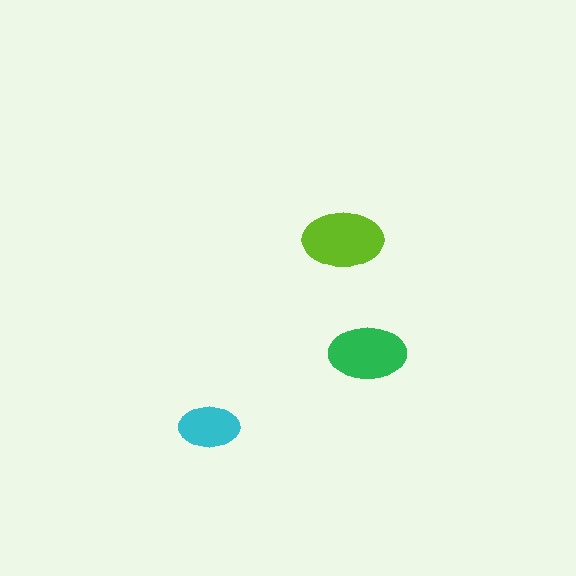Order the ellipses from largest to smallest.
the lime one, the green one, the cyan one.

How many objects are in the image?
There are 3 objects in the image.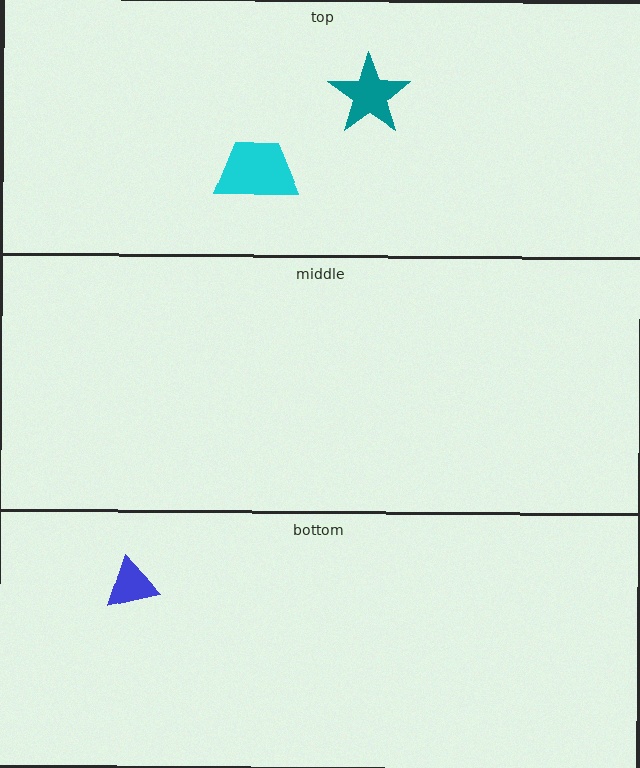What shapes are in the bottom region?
The blue triangle.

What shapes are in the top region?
The cyan trapezoid, the teal star.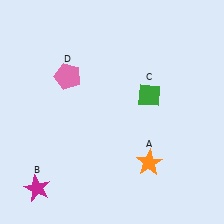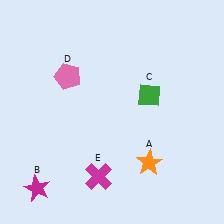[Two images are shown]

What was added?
A magenta cross (E) was added in Image 2.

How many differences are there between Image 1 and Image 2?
There is 1 difference between the two images.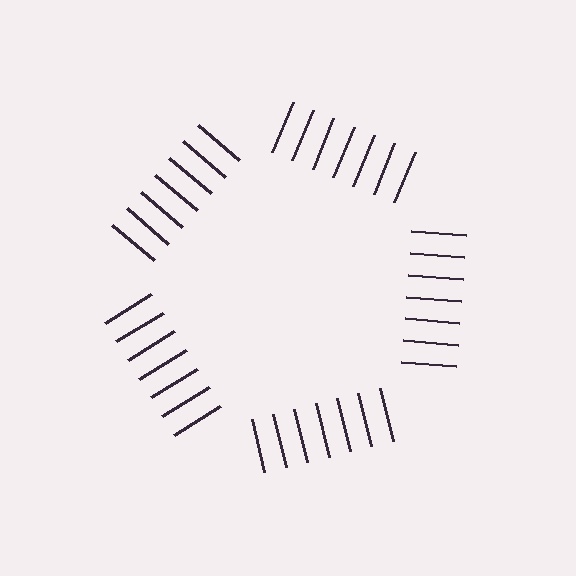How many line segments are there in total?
35 — 7 along each of the 5 edges.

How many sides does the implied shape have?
5 sides — the line-ends trace a pentagon.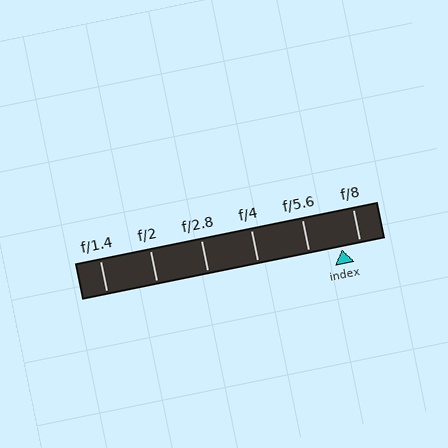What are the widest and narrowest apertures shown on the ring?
The widest aperture shown is f/1.4 and the narrowest is f/8.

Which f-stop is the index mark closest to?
The index mark is closest to f/8.